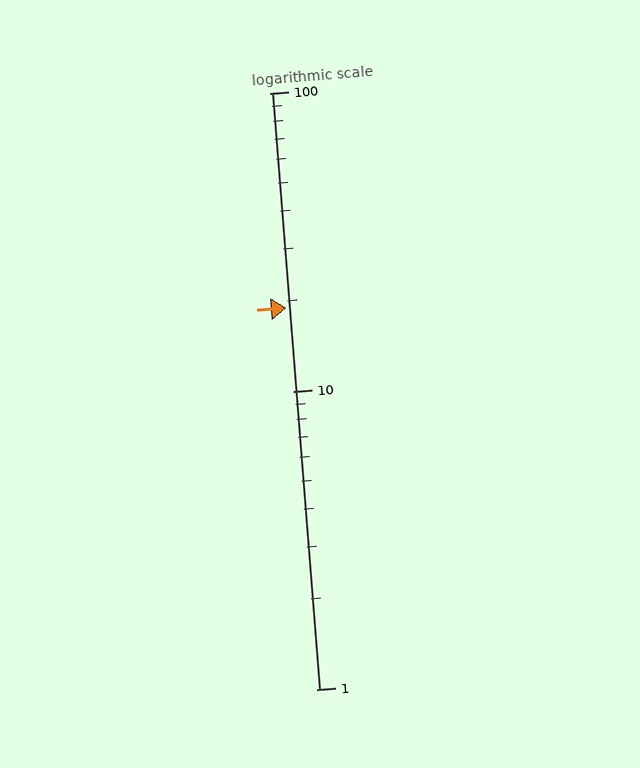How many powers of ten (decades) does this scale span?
The scale spans 2 decades, from 1 to 100.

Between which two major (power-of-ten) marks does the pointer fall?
The pointer is between 10 and 100.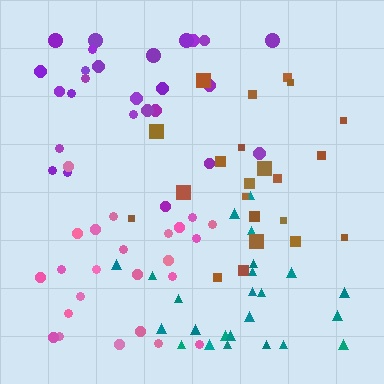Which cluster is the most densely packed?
Pink.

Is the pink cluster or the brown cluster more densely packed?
Pink.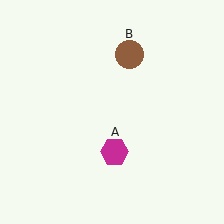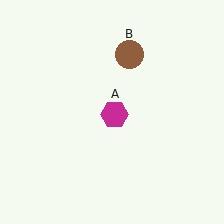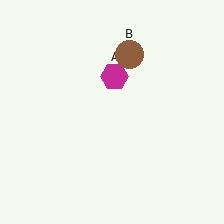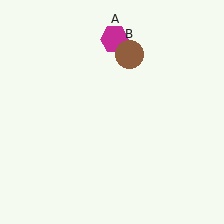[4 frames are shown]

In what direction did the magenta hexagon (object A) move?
The magenta hexagon (object A) moved up.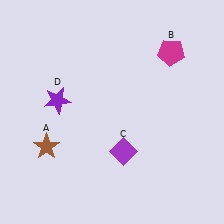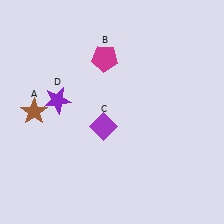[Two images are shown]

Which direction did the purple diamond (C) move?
The purple diamond (C) moved up.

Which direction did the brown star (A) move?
The brown star (A) moved up.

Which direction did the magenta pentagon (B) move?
The magenta pentagon (B) moved left.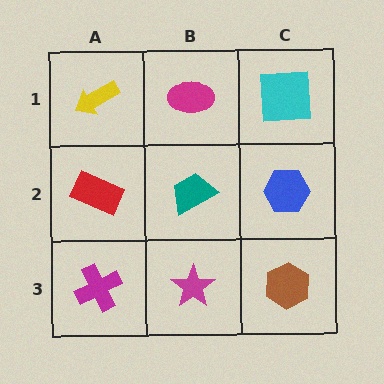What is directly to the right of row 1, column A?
A magenta ellipse.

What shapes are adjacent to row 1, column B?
A teal trapezoid (row 2, column B), a yellow arrow (row 1, column A), a cyan square (row 1, column C).